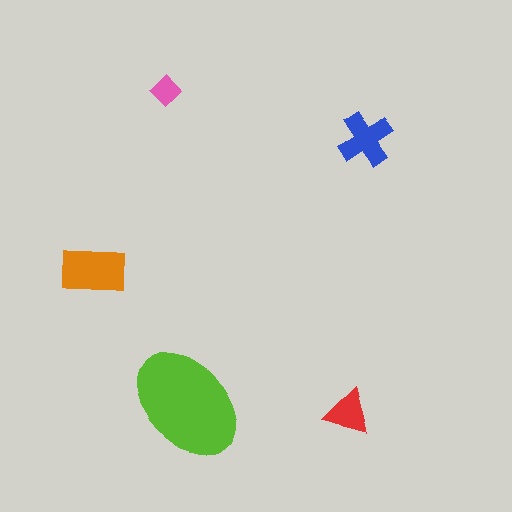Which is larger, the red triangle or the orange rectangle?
The orange rectangle.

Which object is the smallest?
The pink diamond.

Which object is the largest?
The lime ellipse.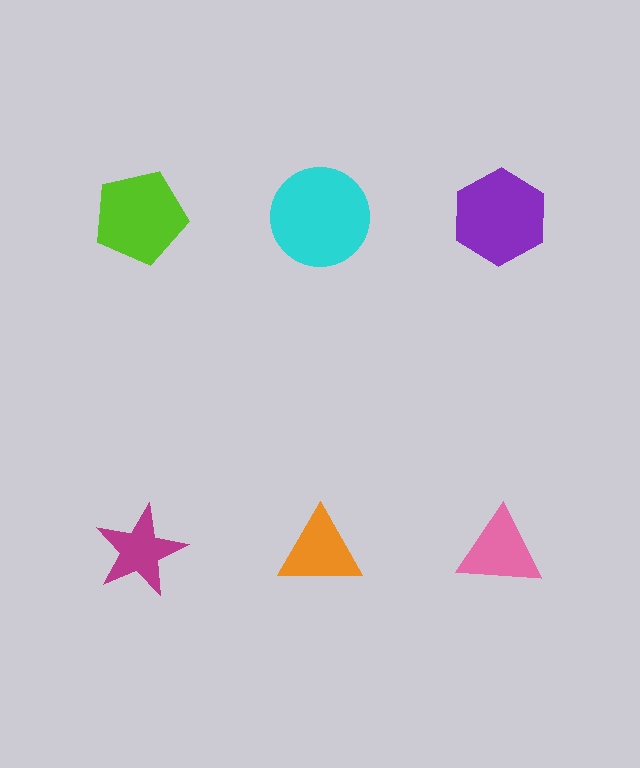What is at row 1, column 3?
A purple hexagon.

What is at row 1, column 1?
A lime pentagon.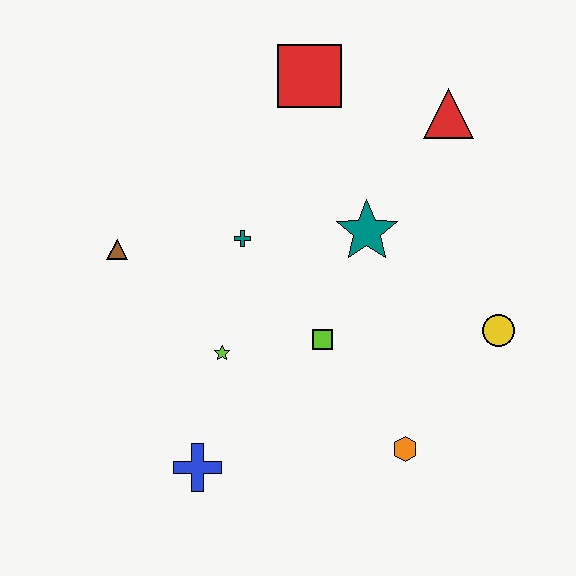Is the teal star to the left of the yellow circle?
Yes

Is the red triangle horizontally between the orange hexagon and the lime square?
No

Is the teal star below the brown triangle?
No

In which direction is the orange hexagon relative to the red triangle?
The orange hexagon is below the red triangle.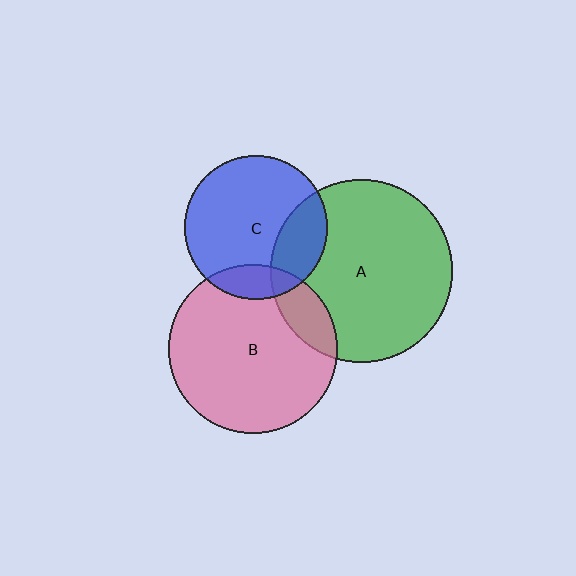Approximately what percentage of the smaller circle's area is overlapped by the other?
Approximately 15%.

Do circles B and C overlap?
Yes.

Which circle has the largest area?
Circle A (green).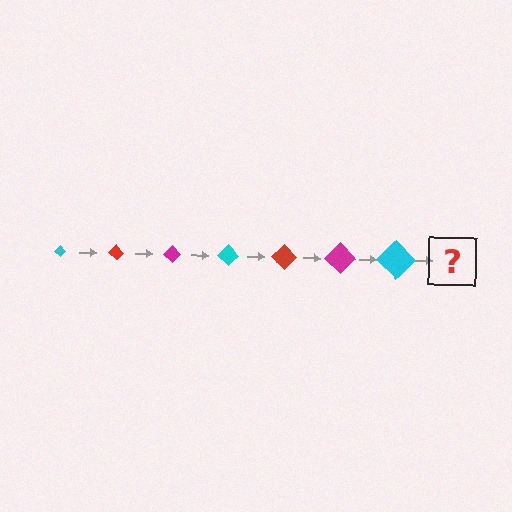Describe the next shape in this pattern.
It should be a red diamond, larger than the previous one.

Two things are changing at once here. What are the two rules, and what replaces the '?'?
The two rules are that the diamond grows larger each step and the color cycles through cyan, red, and magenta. The '?' should be a red diamond, larger than the previous one.